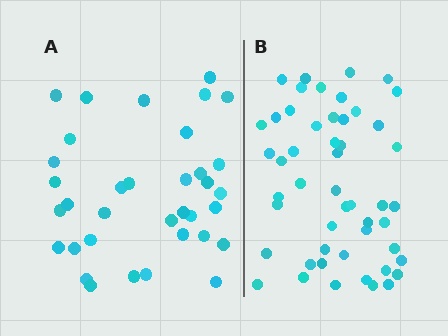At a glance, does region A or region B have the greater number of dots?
Region B (the right region) has more dots.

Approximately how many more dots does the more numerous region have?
Region B has approximately 15 more dots than region A.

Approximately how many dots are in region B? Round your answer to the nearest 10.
About 50 dots.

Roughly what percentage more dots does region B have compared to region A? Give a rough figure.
About 45% more.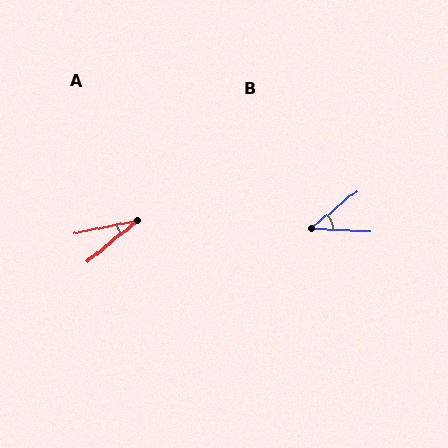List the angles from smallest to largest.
A (28°), B (42°).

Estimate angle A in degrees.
Approximately 28 degrees.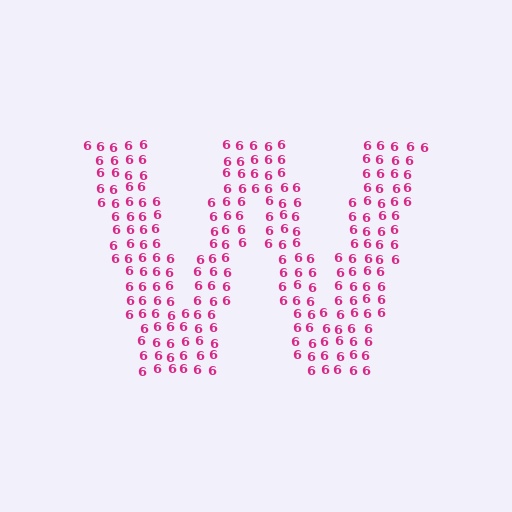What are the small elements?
The small elements are digit 6's.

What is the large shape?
The large shape is the letter W.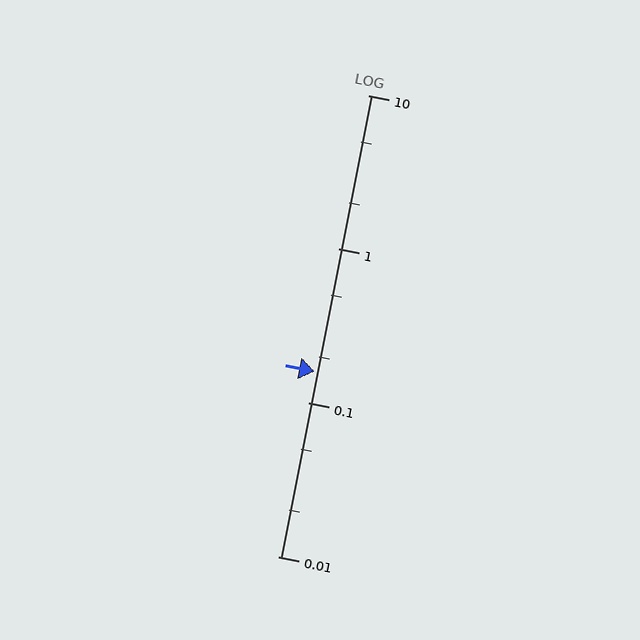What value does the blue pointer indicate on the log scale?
The pointer indicates approximately 0.16.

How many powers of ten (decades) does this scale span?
The scale spans 3 decades, from 0.01 to 10.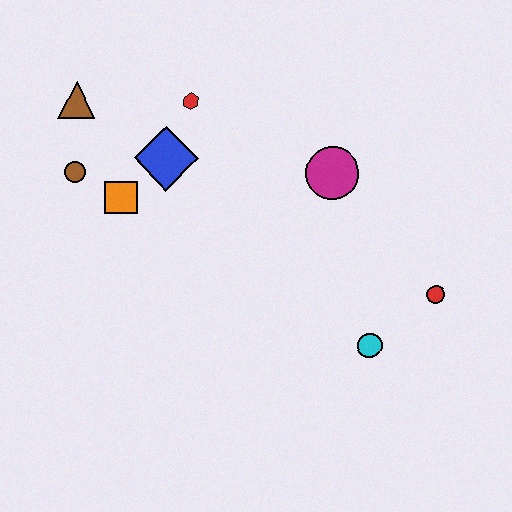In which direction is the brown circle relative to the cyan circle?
The brown circle is to the left of the cyan circle.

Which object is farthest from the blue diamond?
The red circle is farthest from the blue diamond.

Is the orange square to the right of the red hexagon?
No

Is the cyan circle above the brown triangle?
No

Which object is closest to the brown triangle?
The brown circle is closest to the brown triangle.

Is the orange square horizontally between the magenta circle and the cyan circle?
No